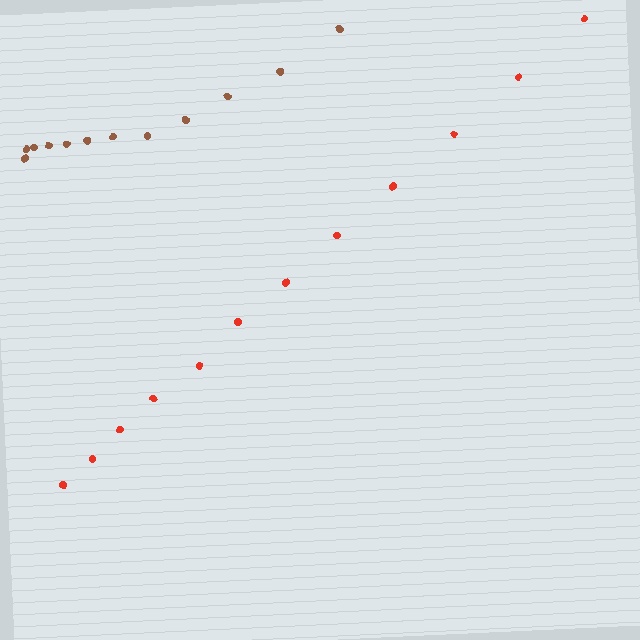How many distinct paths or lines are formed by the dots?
There are 2 distinct paths.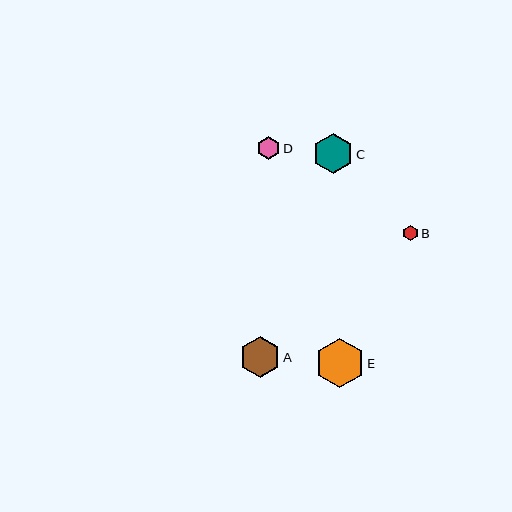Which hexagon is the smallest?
Hexagon B is the smallest with a size of approximately 15 pixels.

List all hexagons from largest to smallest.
From largest to smallest: E, A, C, D, B.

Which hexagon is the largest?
Hexagon E is the largest with a size of approximately 49 pixels.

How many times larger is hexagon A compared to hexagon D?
Hexagon A is approximately 1.8 times the size of hexagon D.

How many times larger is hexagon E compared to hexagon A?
Hexagon E is approximately 1.2 times the size of hexagon A.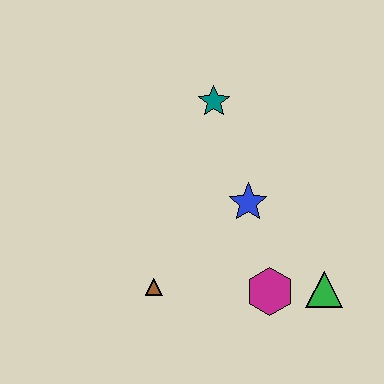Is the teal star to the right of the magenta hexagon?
No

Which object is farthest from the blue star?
The brown triangle is farthest from the blue star.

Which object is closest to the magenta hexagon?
The green triangle is closest to the magenta hexagon.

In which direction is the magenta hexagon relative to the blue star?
The magenta hexagon is below the blue star.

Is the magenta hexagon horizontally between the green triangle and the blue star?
Yes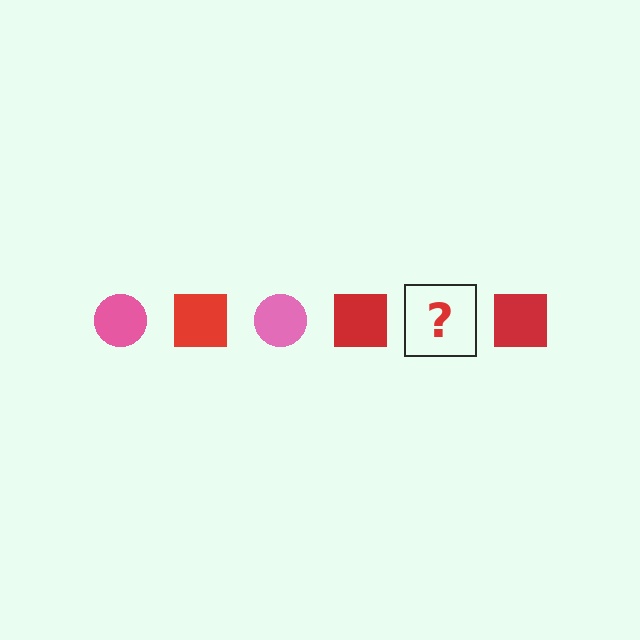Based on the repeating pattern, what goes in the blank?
The blank should be a pink circle.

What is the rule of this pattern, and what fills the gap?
The rule is that the pattern alternates between pink circle and red square. The gap should be filled with a pink circle.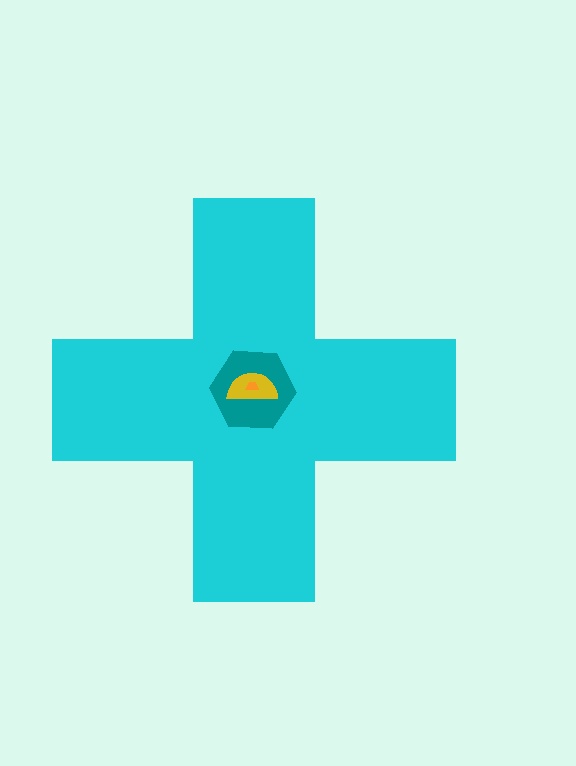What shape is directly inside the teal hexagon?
The yellow semicircle.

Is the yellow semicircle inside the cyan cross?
Yes.